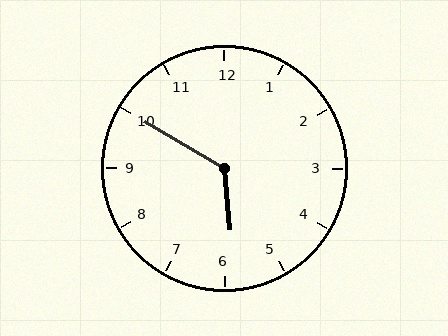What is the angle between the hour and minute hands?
Approximately 125 degrees.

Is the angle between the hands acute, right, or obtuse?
It is obtuse.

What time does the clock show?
5:50.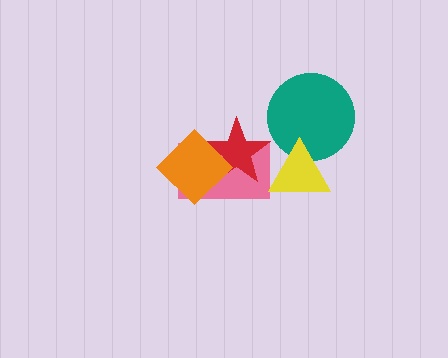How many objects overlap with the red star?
2 objects overlap with the red star.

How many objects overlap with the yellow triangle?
1 object overlaps with the yellow triangle.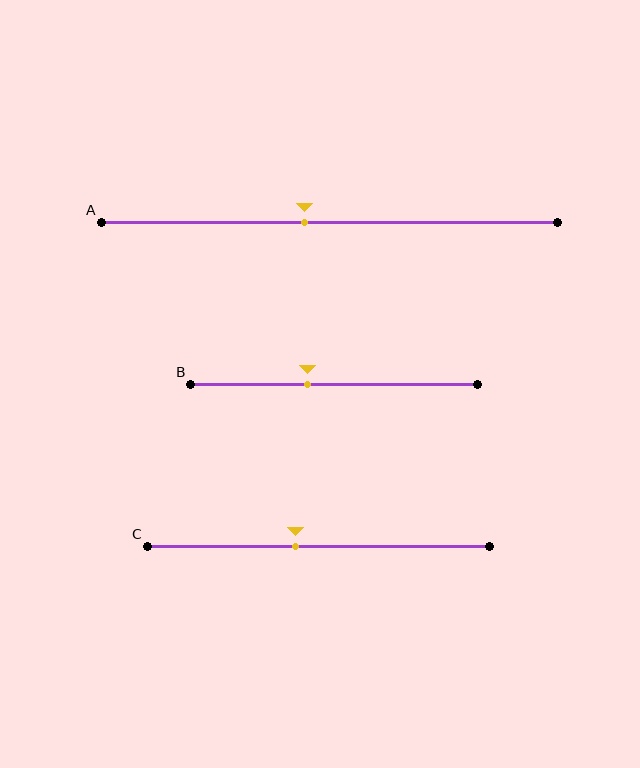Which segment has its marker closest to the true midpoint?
Segment A has its marker closest to the true midpoint.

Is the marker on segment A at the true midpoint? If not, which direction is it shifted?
No, the marker on segment A is shifted to the left by about 5% of the segment length.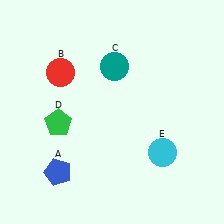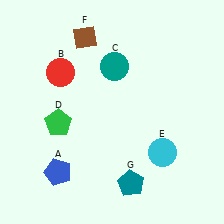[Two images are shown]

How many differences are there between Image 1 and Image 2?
There are 2 differences between the two images.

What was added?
A brown diamond (F), a teal pentagon (G) were added in Image 2.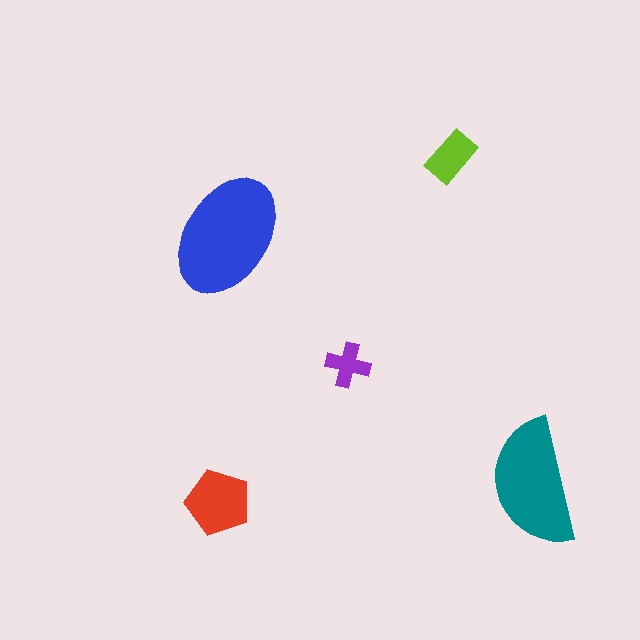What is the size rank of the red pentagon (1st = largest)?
3rd.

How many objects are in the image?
There are 5 objects in the image.